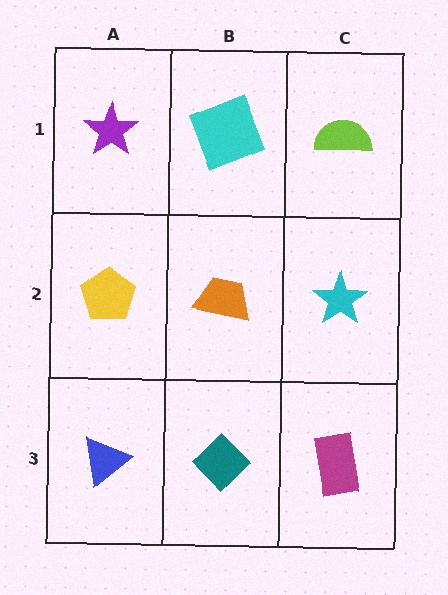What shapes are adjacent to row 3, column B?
An orange trapezoid (row 2, column B), a blue triangle (row 3, column A), a magenta rectangle (row 3, column C).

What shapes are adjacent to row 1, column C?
A cyan star (row 2, column C), a cyan square (row 1, column B).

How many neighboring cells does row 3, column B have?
3.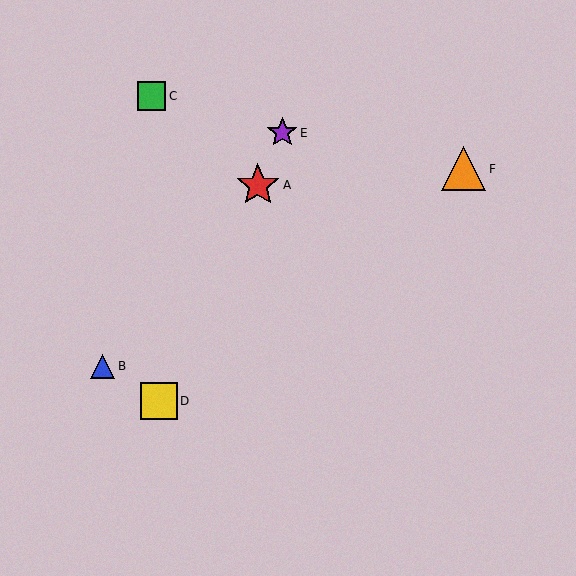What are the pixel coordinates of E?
Object E is at (282, 133).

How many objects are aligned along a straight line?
3 objects (A, D, E) are aligned along a straight line.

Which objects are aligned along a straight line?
Objects A, D, E are aligned along a straight line.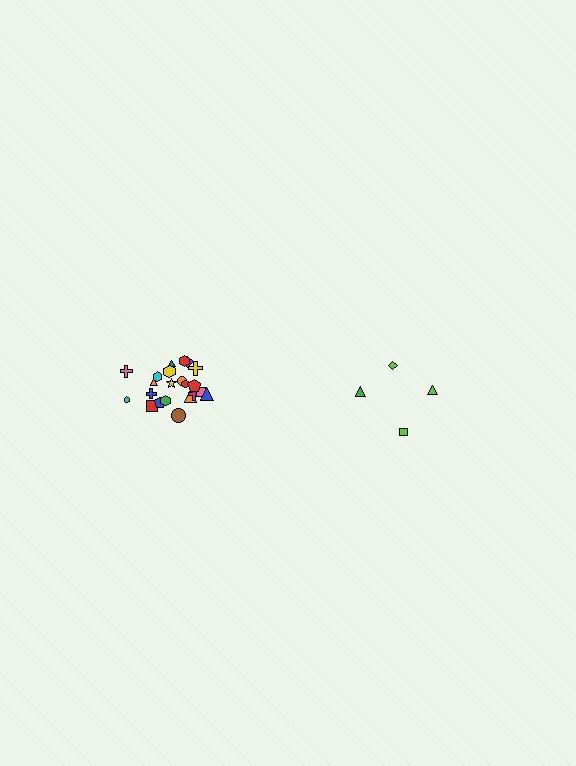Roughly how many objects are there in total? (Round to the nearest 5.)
Roughly 25 objects in total.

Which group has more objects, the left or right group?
The left group.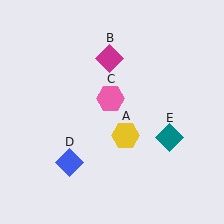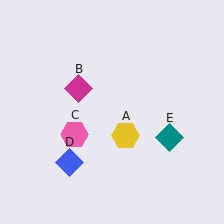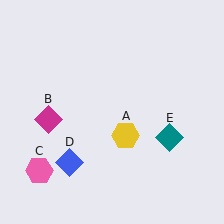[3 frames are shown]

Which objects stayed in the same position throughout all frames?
Yellow hexagon (object A) and blue diamond (object D) and teal diamond (object E) remained stationary.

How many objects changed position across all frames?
2 objects changed position: magenta diamond (object B), pink hexagon (object C).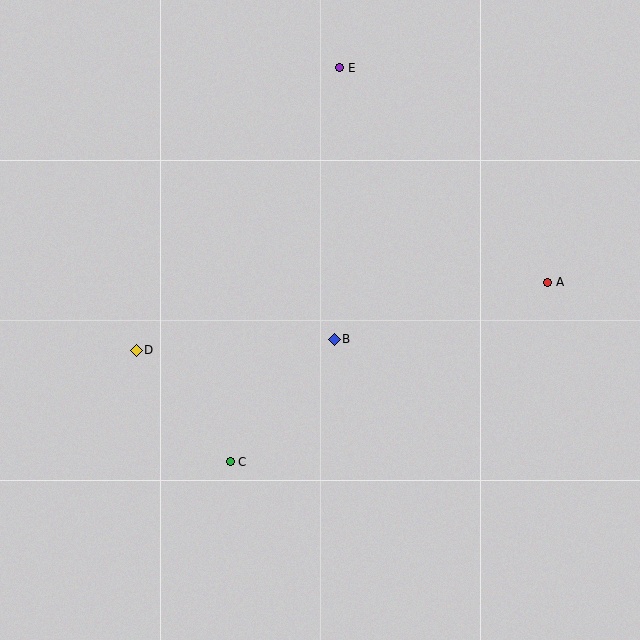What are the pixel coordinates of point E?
Point E is at (340, 68).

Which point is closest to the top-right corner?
Point A is closest to the top-right corner.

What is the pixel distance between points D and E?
The distance between D and E is 348 pixels.